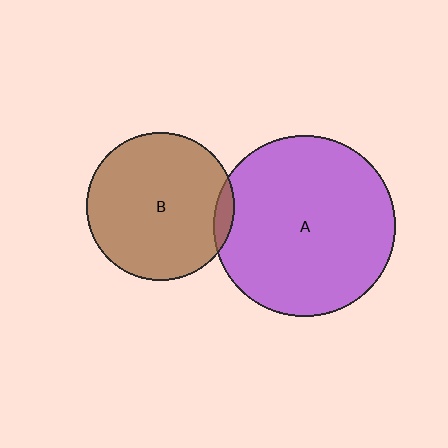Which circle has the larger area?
Circle A (purple).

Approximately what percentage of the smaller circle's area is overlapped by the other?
Approximately 5%.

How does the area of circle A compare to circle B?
Approximately 1.5 times.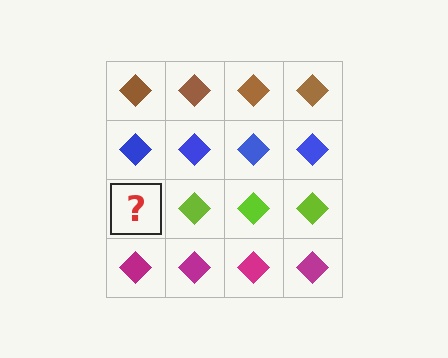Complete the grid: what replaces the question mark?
The question mark should be replaced with a lime diamond.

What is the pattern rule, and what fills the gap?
The rule is that each row has a consistent color. The gap should be filled with a lime diamond.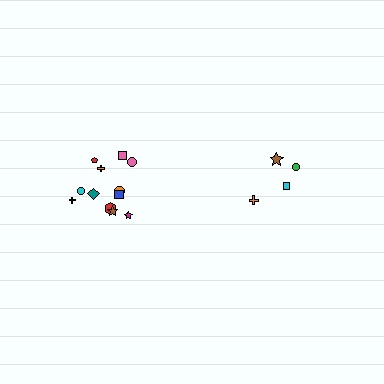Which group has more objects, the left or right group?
The left group.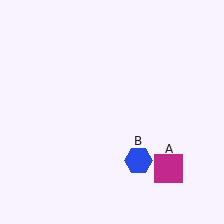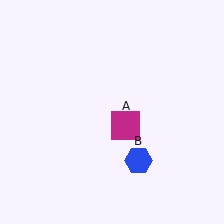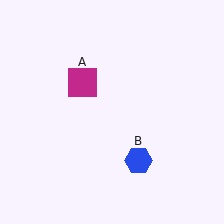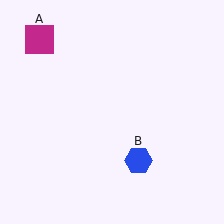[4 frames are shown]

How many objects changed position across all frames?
1 object changed position: magenta square (object A).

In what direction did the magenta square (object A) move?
The magenta square (object A) moved up and to the left.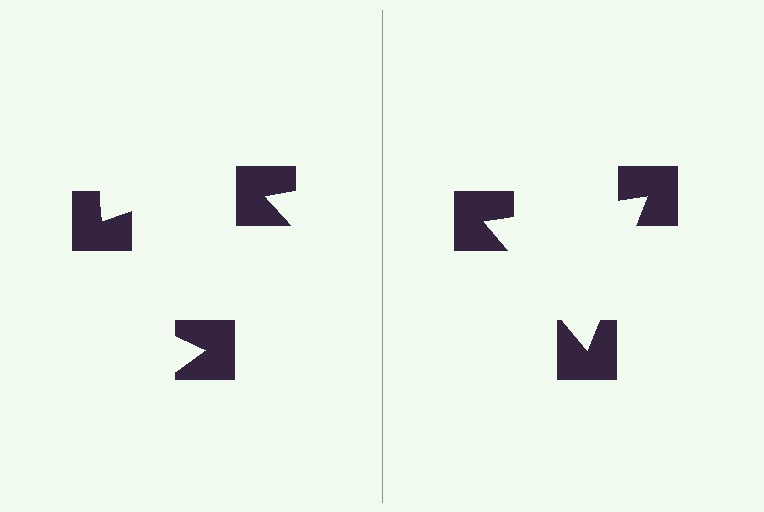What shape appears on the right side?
An illusory triangle.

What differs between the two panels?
The notched squares are positioned identically on both sides; only the wedge orientations differ. On the right they align to a triangle; on the left they are misaligned.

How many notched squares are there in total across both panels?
6 — 3 on each side.